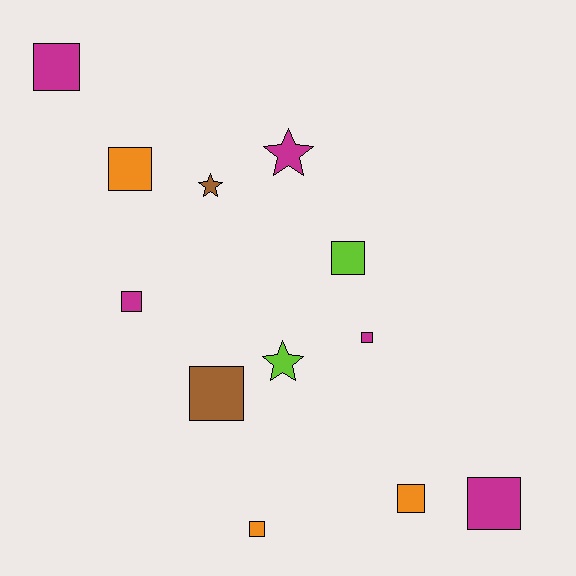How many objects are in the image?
There are 12 objects.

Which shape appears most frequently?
Square, with 9 objects.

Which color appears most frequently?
Magenta, with 5 objects.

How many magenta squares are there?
There are 4 magenta squares.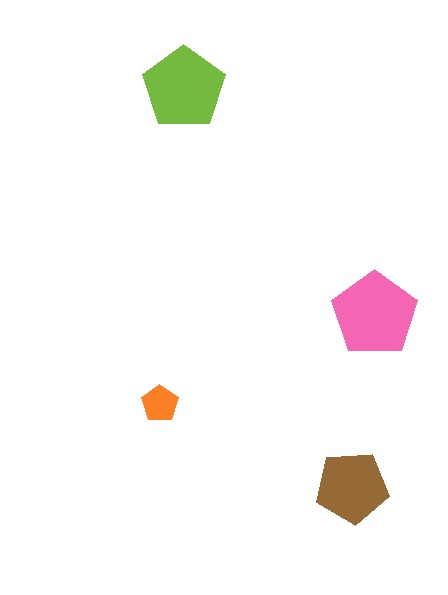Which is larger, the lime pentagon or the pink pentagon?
The pink one.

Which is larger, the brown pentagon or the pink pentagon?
The pink one.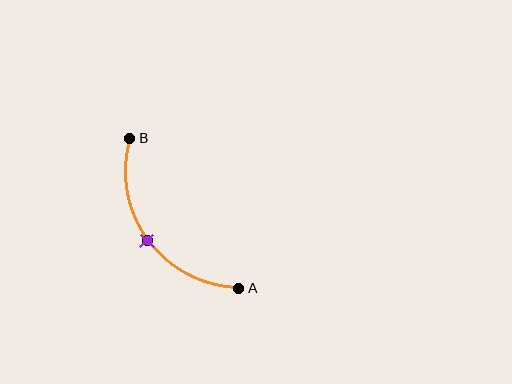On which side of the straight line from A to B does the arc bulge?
The arc bulges below and to the left of the straight line connecting A and B.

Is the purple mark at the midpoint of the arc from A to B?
Yes. The purple mark lies on the arc at equal arc-length from both A and B — it is the arc midpoint.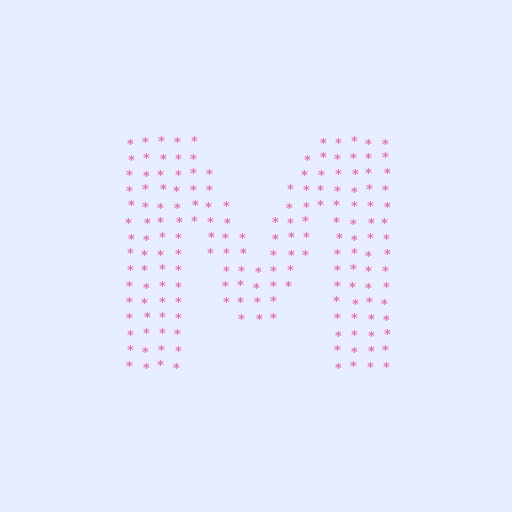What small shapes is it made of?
It is made of small asterisks.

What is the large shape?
The large shape is the letter M.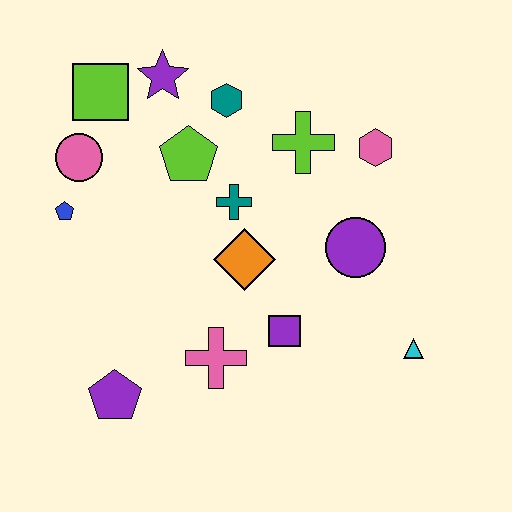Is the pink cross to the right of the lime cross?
No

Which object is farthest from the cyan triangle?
The lime square is farthest from the cyan triangle.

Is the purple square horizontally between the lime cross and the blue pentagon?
Yes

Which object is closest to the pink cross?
The purple square is closest to the pink cross.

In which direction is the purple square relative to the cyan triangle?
The purple square is to the left of the cyan triangle.